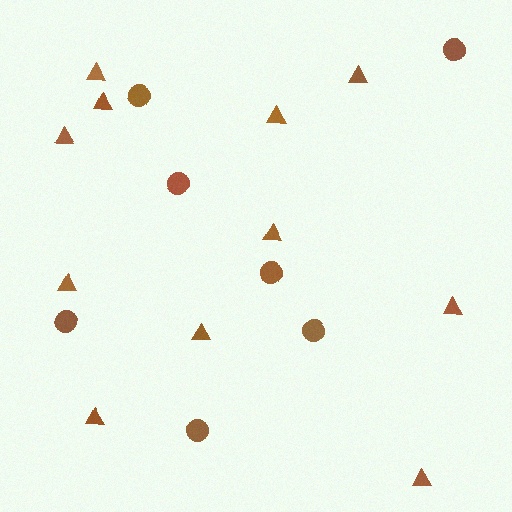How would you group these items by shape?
There are 2 groups: one group of triangles (11) and one group of circles (7).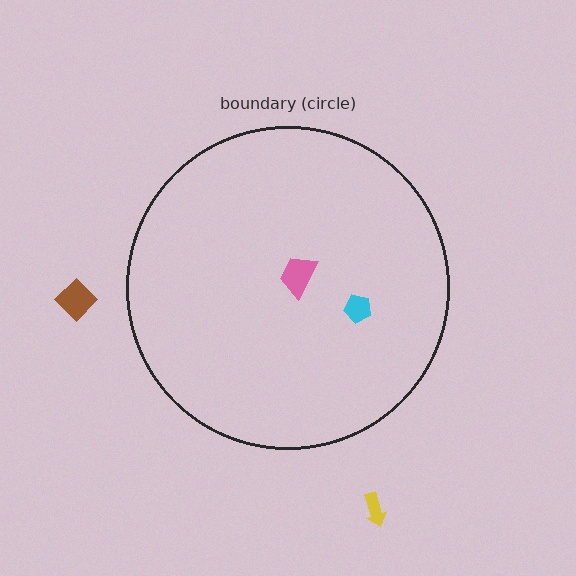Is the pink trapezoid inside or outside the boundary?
Inside.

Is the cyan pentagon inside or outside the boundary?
Inside.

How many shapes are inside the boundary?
2 inside, 2 outside.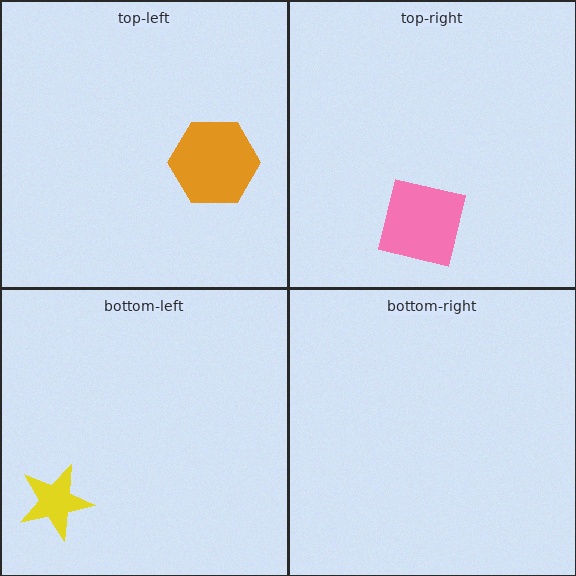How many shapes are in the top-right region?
1.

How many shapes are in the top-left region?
1.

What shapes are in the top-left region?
The orange hexagon.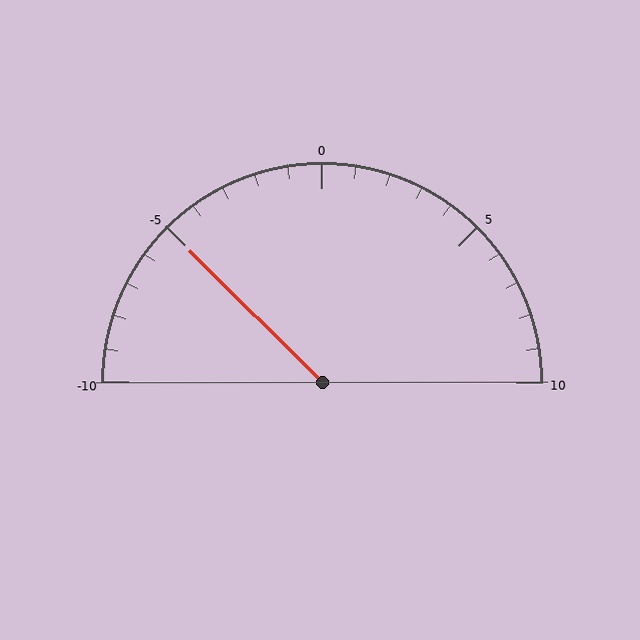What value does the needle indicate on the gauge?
The needle indicates approximately -5.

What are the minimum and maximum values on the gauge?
The gauge ranges from -10 to 10.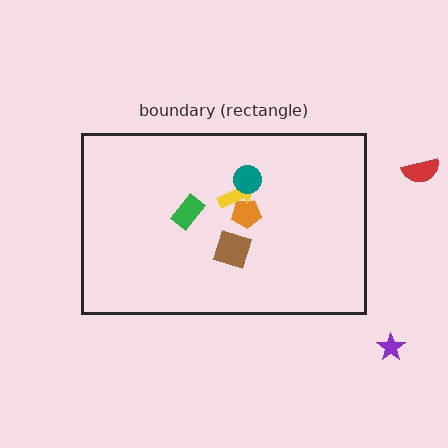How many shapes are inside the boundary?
5 inside, 2 outside.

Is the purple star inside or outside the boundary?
Outside.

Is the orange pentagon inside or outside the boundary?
Inside.